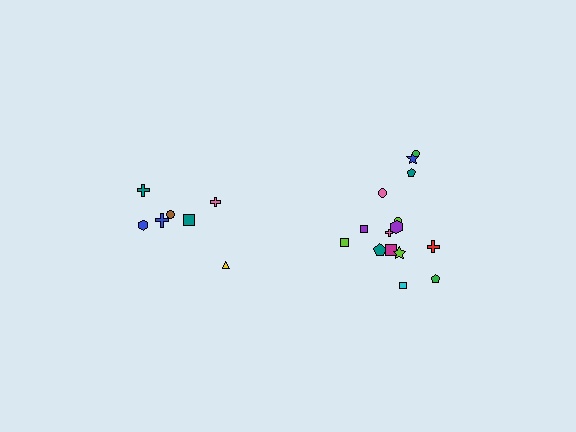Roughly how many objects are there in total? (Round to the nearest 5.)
Roughly 20 objects in total.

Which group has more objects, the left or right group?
The right group.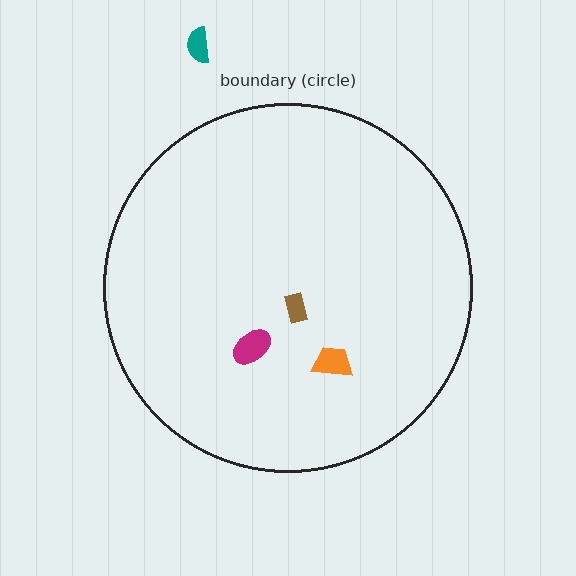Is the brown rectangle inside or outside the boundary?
Inside.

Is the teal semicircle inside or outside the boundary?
Outside.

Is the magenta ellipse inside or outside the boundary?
Inside.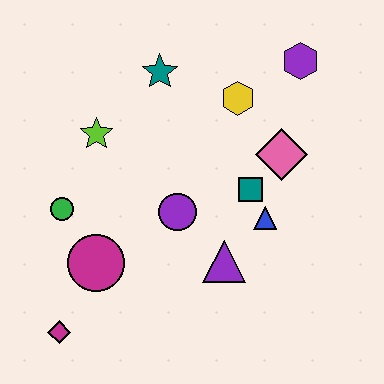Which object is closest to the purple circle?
The purple triangle is closest to the purple circle.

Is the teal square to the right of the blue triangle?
No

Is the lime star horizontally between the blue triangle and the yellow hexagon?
No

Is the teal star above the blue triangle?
Yes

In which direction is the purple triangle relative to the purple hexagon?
The purple triangle is below the purple hexagon.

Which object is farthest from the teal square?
The magenta diamond is farthest from the teal square.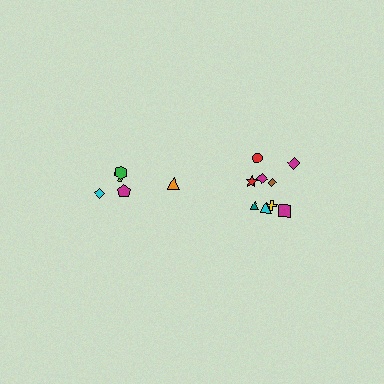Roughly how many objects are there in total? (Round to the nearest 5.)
Roughly 15 objects in total.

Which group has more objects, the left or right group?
The right group.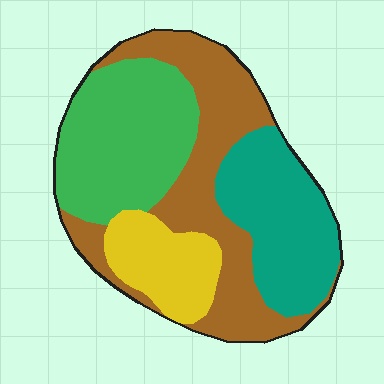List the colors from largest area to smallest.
From largest to smallest: brown, green, teal, yellow.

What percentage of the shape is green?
Green takes up about one quarter (1/4) of the shape.